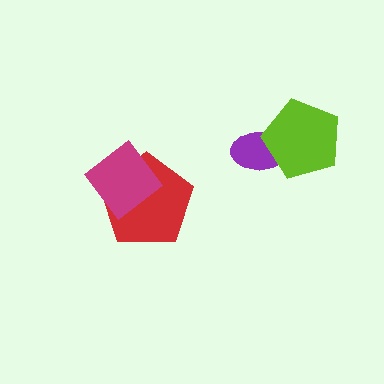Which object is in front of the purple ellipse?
The lime pentagon is in front of the purple ellipse.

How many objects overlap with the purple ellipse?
1 object overlaps with the purple ellipse.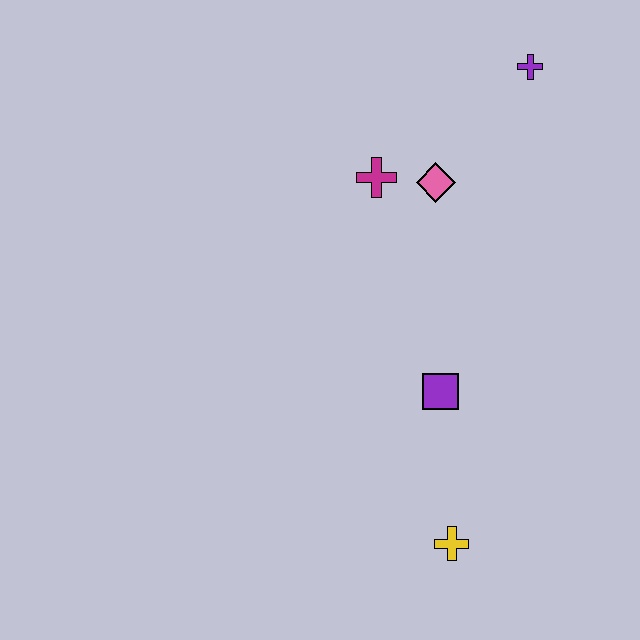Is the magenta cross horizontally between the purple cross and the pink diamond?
No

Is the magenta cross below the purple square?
No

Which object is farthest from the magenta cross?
The yellow cross is farthest from the magenta cross.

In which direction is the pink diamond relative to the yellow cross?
The pink diamond is above the yellow cross.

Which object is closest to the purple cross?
The pink diamond is closest to the purple cross.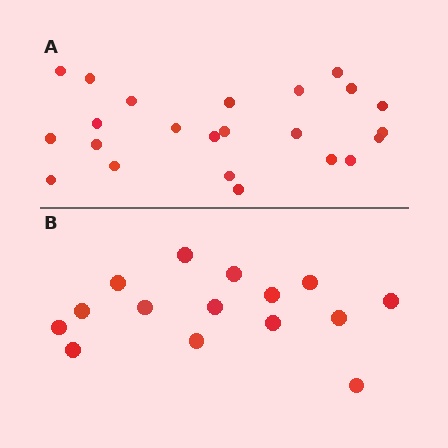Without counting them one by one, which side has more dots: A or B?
Region A (the top region) has more dots.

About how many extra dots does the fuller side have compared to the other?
Region A has roughly 8 or so more dots than region B.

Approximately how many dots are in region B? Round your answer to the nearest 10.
About 20 dots. (The exact count is 15, which rounds to 20.)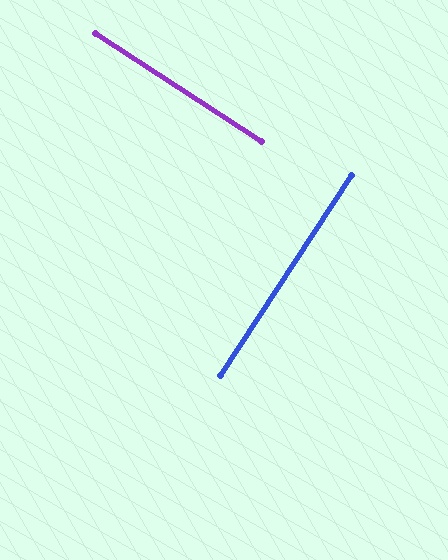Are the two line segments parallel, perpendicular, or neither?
Perpendicular — they meet at approximately 90°.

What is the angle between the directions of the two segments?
Approximately 90 degrees.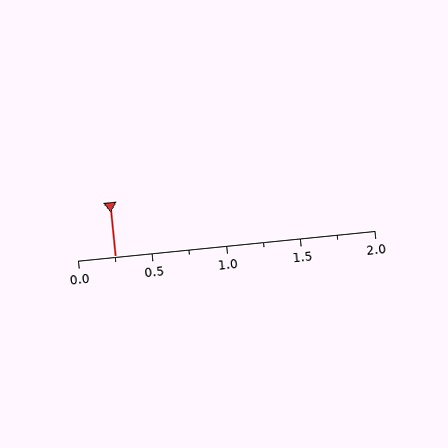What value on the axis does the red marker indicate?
The marker indicates approximately 0.25.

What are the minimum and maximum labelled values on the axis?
The axis runs from 0.0 to 2.0.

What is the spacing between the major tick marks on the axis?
The major ticks are spaced 0.5 apart.